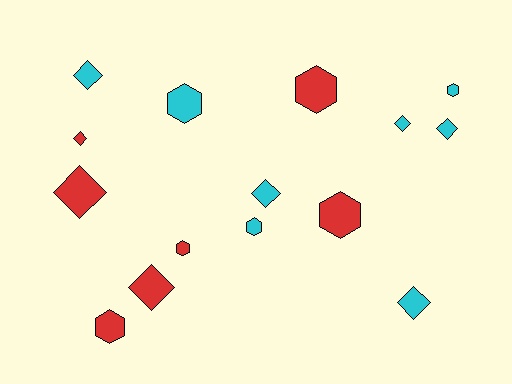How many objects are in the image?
There are 15 objects.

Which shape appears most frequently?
Diamond, with 8 objects.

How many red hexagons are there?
There are 4 red hexagons.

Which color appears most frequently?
Cyan, with 8 objects.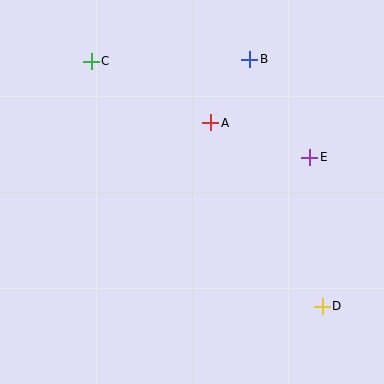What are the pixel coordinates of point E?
Point E is at (310, 157).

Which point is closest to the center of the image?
Point A at (211, 123) is closest to the center.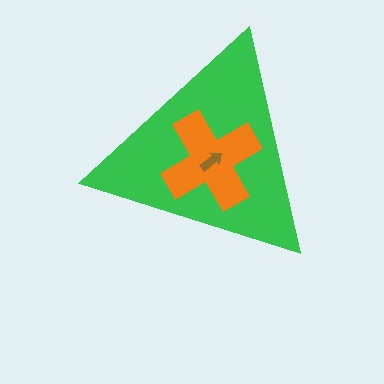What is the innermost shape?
The brown arrow.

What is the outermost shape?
The green triangle.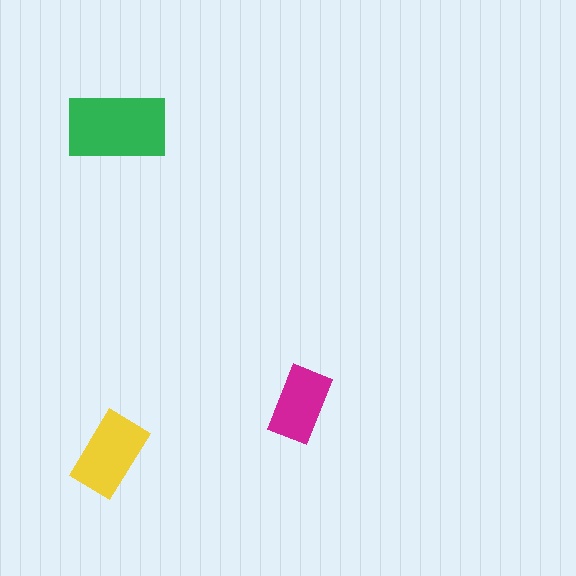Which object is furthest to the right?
The magenta rectangle is rightmost.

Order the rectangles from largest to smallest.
the green one, the yellow one, the magenta one.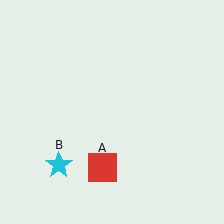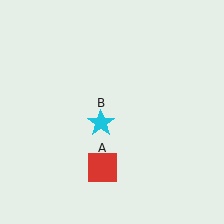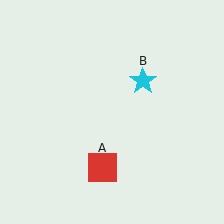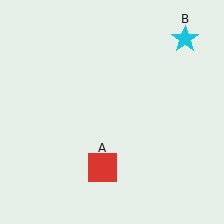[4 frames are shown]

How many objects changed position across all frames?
1 object changed position: cyan star (object B).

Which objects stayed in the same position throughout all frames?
Red square (object A) remained stationary.